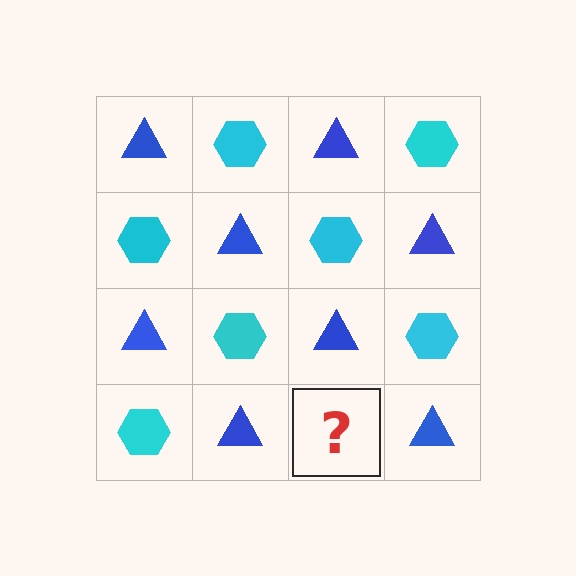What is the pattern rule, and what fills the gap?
The rule is that it alternates blue triangle and cyan hexagon in a checkerboard pattern. The gap should be filled with a cyan hexagon.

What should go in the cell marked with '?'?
The missing cell should contain a cyan hexagon.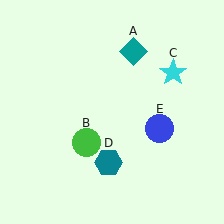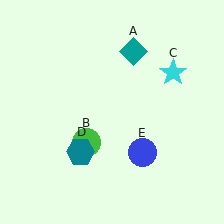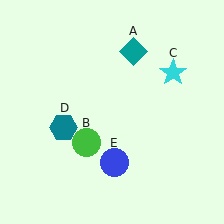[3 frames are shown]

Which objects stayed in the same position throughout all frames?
Teal diamond (object A) and green circle (object B) and cyan star (object C) remained stationary.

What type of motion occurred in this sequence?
The teal hexagon (object D), blue circle (object E) rotated clockwise around the center of the scene.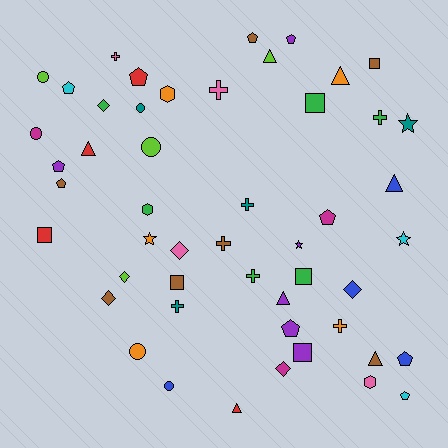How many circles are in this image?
There are 6 circles.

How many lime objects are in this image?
There are 4 lime objects.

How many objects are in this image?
There are 50 objects.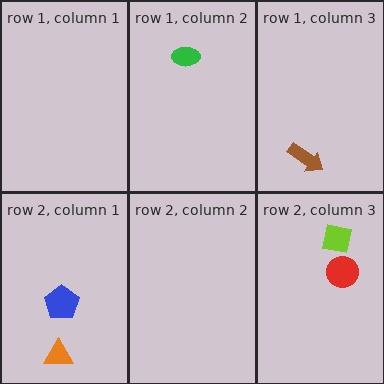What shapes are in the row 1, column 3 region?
The brown arrow.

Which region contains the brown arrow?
The row 1, column 3 region.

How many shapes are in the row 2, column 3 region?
2.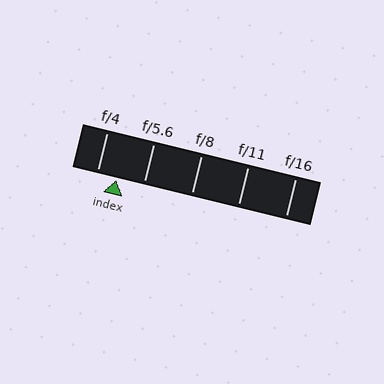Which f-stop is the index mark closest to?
The index mark is closest to f/4.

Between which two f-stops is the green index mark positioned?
The index mark is between f/4 and f/5.6.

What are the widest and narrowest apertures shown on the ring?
The widest aperture shown is f/4 and the narrowest is f/16.